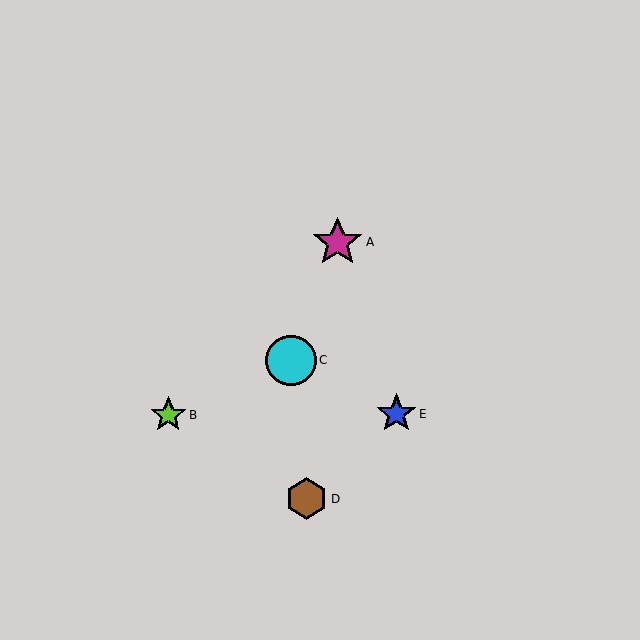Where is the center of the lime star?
The center of the lime star is at (168, 415).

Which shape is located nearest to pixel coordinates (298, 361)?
The cyan circle (labeled C) at (291, 360) is nearest to that location.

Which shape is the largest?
The cyan circle (labeled C) is the largest.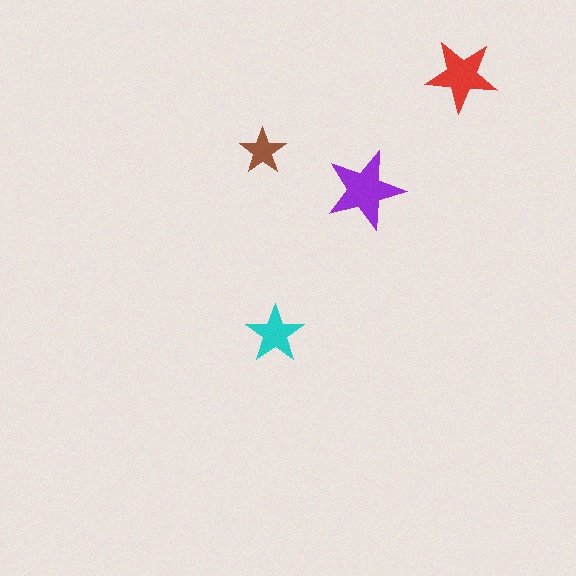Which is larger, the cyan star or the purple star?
The purple one.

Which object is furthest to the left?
The brown star is leftmost.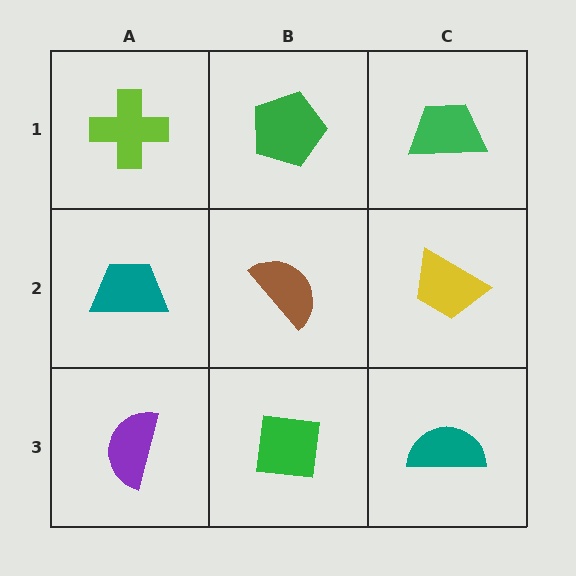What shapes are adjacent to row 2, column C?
A green trapezoid (row 1, column C), a teal semicircle (row 3, column C), a brown semicircle (row 2, column B).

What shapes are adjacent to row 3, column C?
A yellow trapezoid (row 2, column C), a green square (row 3, column B).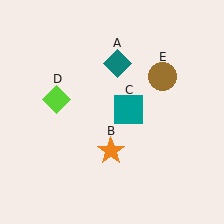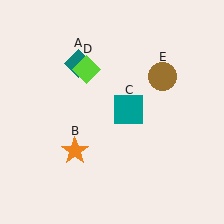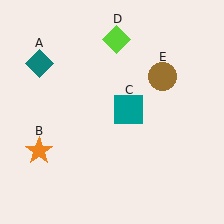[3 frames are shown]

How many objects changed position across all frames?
3 objects changed position: teal diamond (object A), orange star (object B), lime diamond (object D).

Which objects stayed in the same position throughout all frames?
Teal square (object C) and brown circle (object E) remained stationary.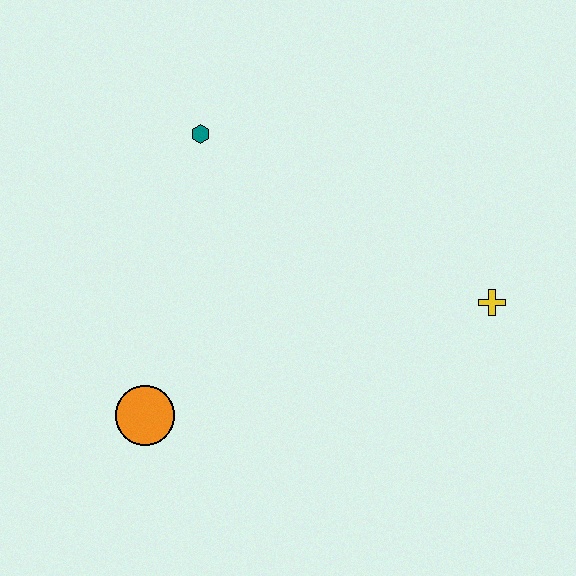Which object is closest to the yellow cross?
The teal hexagon is closest to the yellow cross.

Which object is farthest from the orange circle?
The yellow cross is farthest from the orange circle.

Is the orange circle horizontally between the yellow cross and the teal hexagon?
No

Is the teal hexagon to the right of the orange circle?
Yes